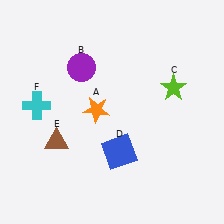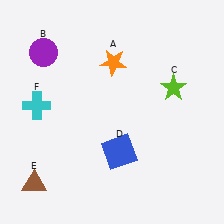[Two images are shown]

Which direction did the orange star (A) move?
The orange star (A) moved up.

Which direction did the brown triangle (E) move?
The brown triangle (E) moved down.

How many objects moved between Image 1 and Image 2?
3 objects moved between the two images.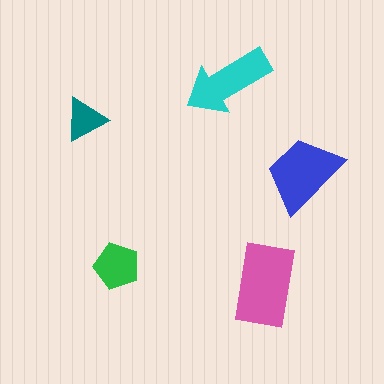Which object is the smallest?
The teal triangle.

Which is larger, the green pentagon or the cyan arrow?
The cyan arrow.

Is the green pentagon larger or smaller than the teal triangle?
Larger.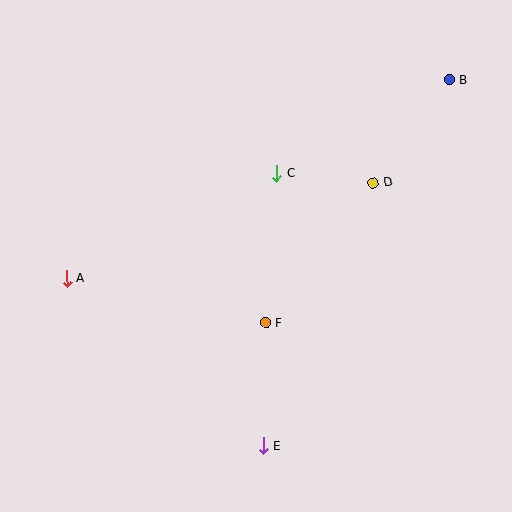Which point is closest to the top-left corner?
Point A is closest to the top-left corner.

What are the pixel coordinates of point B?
Point B is at (449, 79).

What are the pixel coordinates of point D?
Point D is at (373, 183).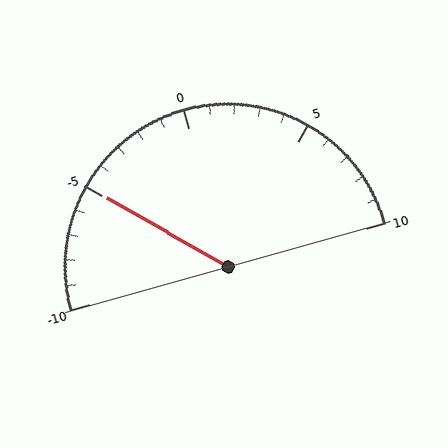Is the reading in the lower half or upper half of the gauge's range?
The reading is in the lower half of the range (-10 to 10).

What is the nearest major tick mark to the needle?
The nearest major tick mark is -5.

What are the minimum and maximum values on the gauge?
The gauge ranges from -10 to 10.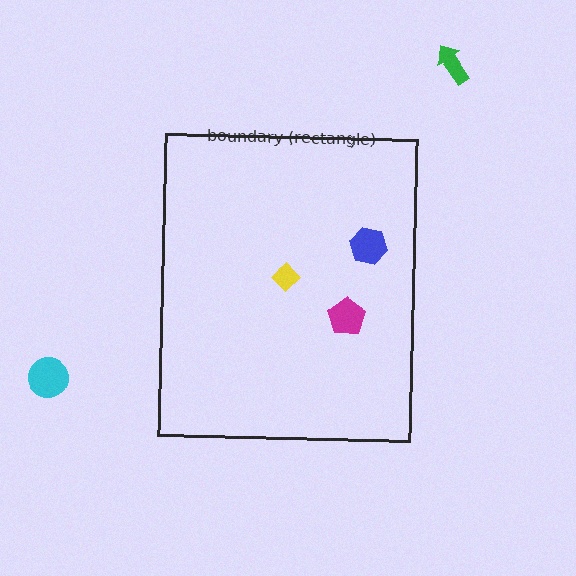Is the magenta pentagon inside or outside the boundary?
Inside.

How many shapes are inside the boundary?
3 inside, 2 outside.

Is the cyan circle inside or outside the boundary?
Outside.